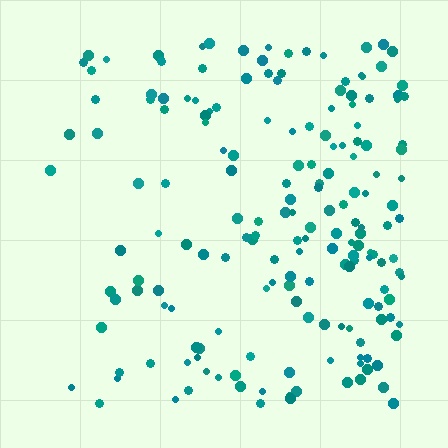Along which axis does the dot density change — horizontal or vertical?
Horizontal.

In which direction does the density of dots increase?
From left to right, with the right side densest.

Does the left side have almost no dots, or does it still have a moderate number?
Still a moderate number, just noticeably fewer than the right.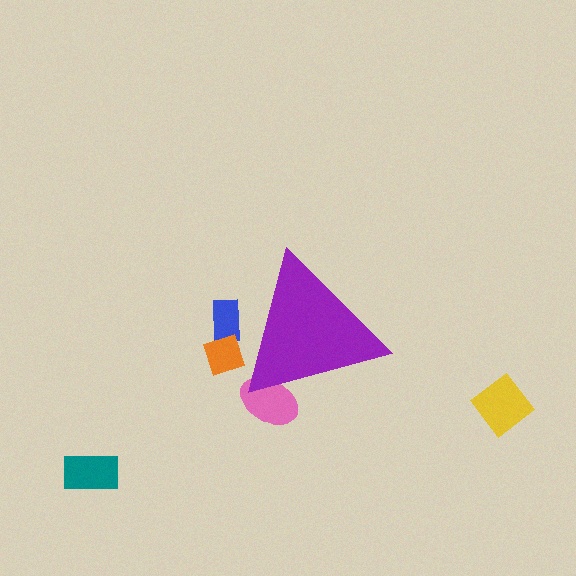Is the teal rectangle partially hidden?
No, the teal rectangle is fully visible.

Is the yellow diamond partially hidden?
No, the yellow diamond is fully visible.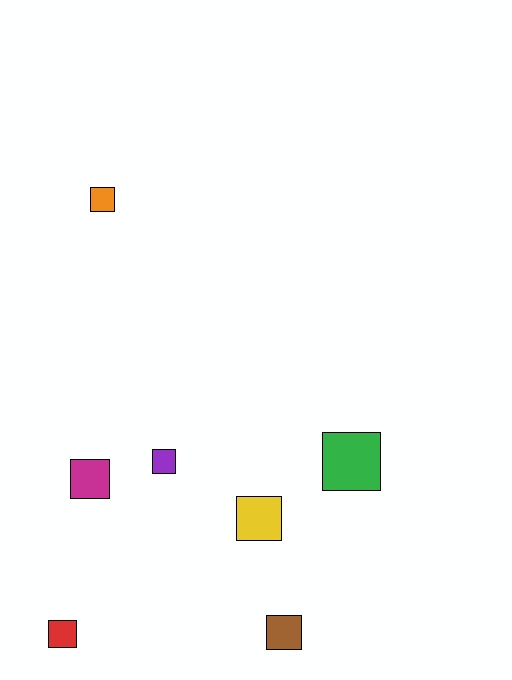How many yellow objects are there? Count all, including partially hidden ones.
There is 1 yellow object.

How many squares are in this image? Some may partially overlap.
There are 7 squares.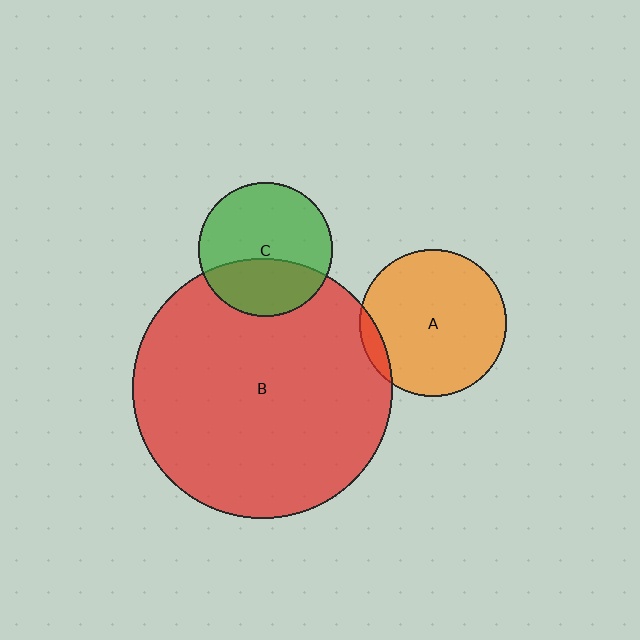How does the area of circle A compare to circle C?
Approximately 1.2 times.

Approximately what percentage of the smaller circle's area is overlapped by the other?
Approximately 35%.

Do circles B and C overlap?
Yes.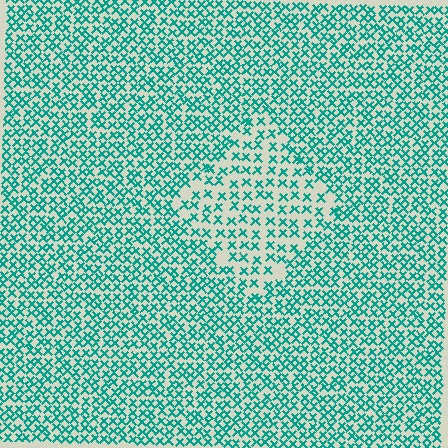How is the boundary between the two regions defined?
The boundary is defined by a change in element density (approximately 1.7x ratio). All elements are the same color, size, and shape.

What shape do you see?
I see a diamond.